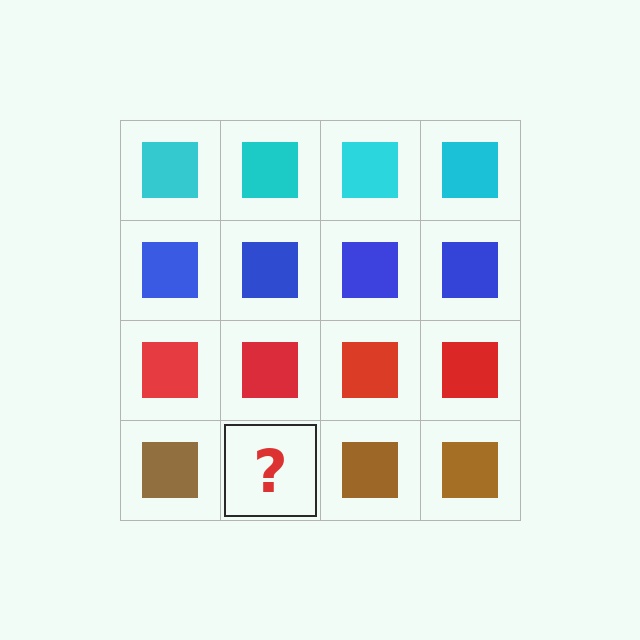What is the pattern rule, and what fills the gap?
The rule is that each row has a consistent color. The gap should be filled with a brown square.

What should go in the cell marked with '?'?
The missing cell should contain a brown square.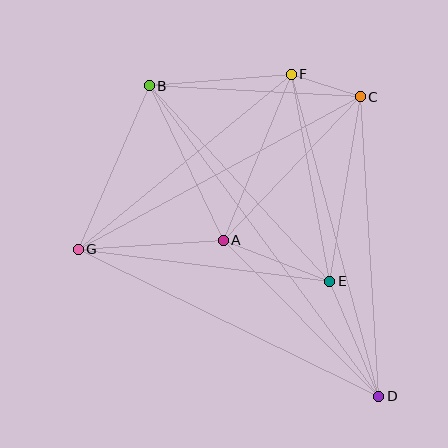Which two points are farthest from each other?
Points B and D are farthest from each other.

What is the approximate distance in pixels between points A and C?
The distance between A and C is approximately 198 pixels.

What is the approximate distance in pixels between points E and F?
The distance between E and F is approximately 210 pixels.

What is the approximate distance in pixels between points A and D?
The distance between A and D is approximately 220 pixels.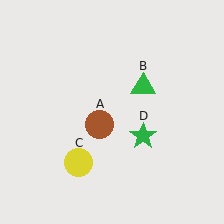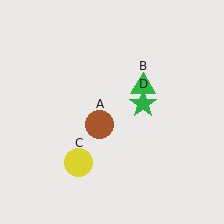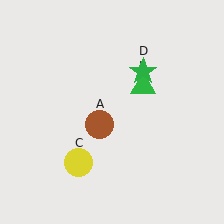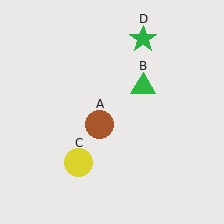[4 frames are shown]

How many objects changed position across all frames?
1 object changed position: green star (object D).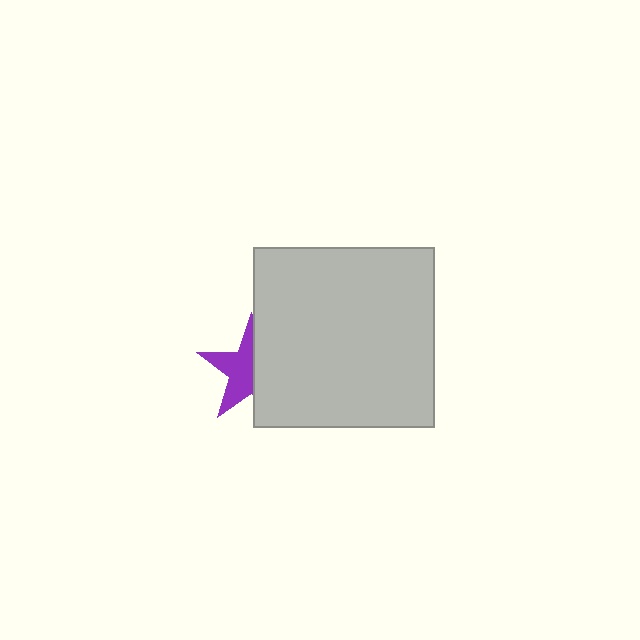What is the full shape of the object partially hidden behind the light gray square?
The partially hidden object is a purple star.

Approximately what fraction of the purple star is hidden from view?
Roughly 47% of the purple star is hidden behind the light gray square.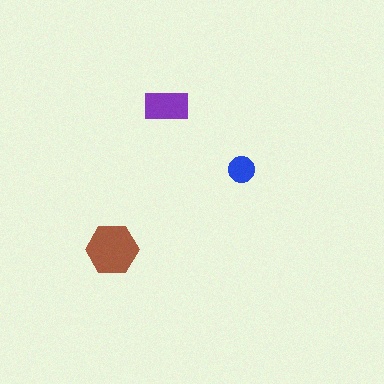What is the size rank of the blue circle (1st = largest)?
3rd.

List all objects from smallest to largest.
The blue circle, the purple rectangle, the brown hexagon.